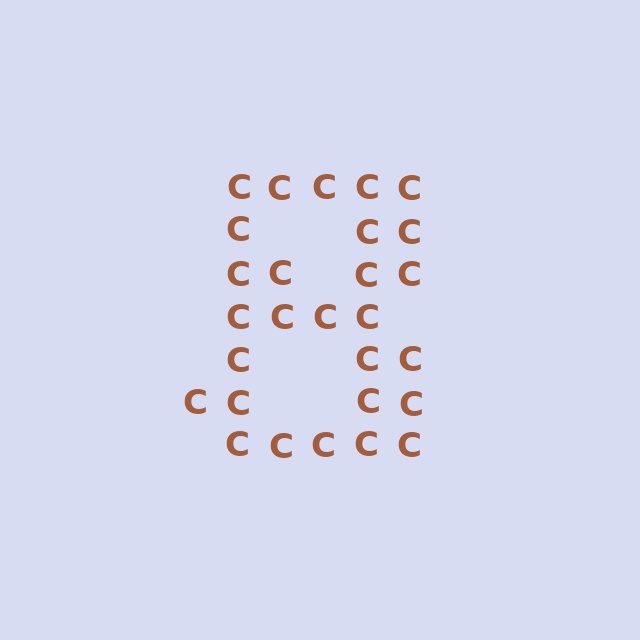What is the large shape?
The large shape is the digit 8.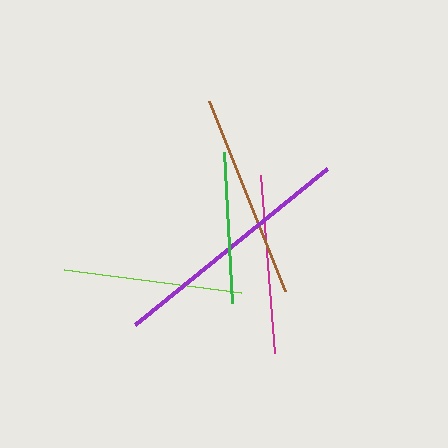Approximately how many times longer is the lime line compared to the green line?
The lime line is approximately 1.2 times the length of the green line.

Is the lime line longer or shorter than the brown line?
The brown line is longer than the lime line.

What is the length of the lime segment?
The lime segment is approximately 179 pixels long.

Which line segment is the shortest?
The green line is the shortest at approximately 152 pixels.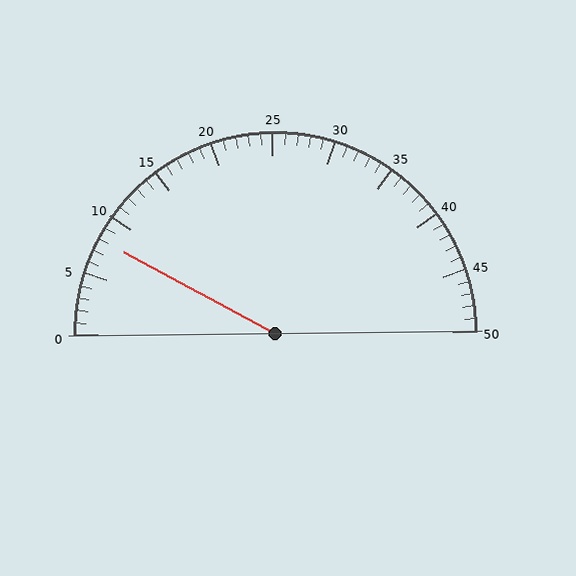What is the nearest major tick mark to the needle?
The nearest major tick mark is 10.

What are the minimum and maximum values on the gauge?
The gauge ranges from 0 to 50.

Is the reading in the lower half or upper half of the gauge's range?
The reading is in the lower half of the range (0 to 50).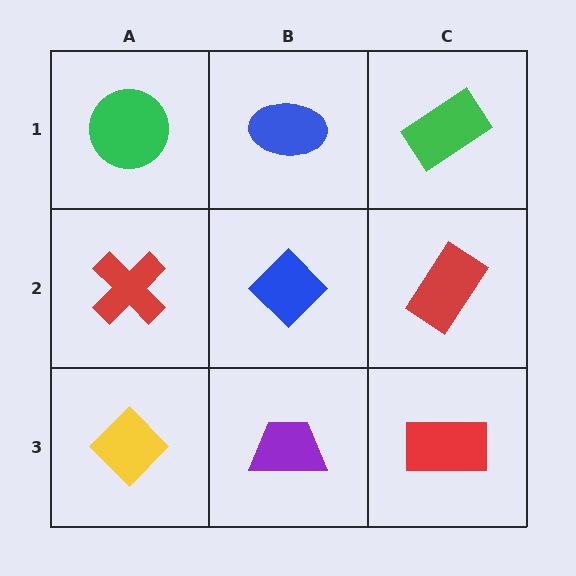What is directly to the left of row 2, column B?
A red cross.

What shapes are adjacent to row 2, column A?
A green circle (row 1, column A), a yellow diamond (row 3, column A), a blue diamond (row 2, column B).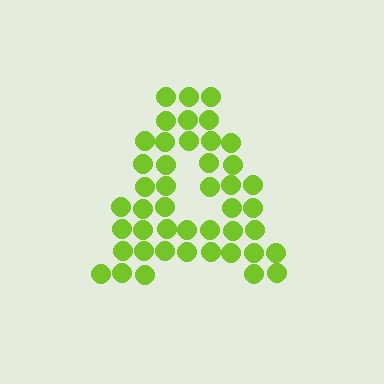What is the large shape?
The large shape is the letter A.